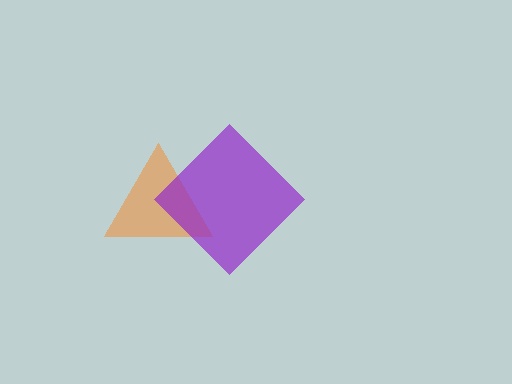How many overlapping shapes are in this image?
There are 2 overlapping shapes in the image.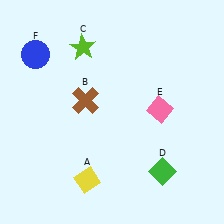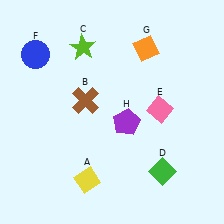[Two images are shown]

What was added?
An orange diamond (G), a purple pentagon (H) were added in Image 2.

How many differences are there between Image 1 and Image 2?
There are 2 differences between the two images.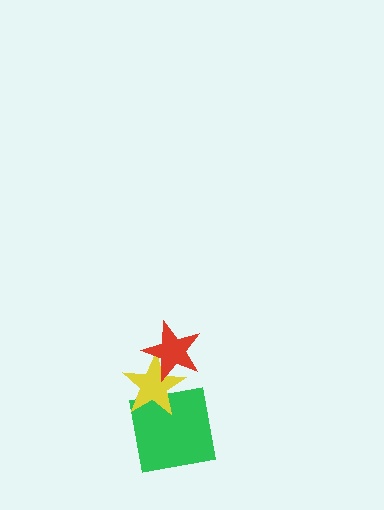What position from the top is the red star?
The red star is 1st from the top.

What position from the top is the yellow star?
The yellow star is 2nd from the top.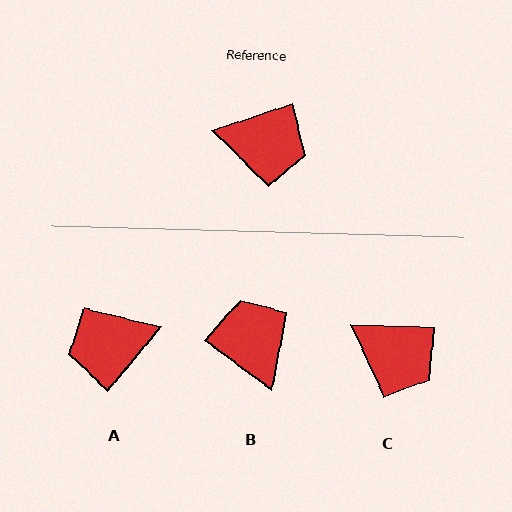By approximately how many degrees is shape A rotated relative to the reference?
Approximately 148 degrees clockwise.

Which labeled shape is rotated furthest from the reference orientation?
A, about 148 degrees away.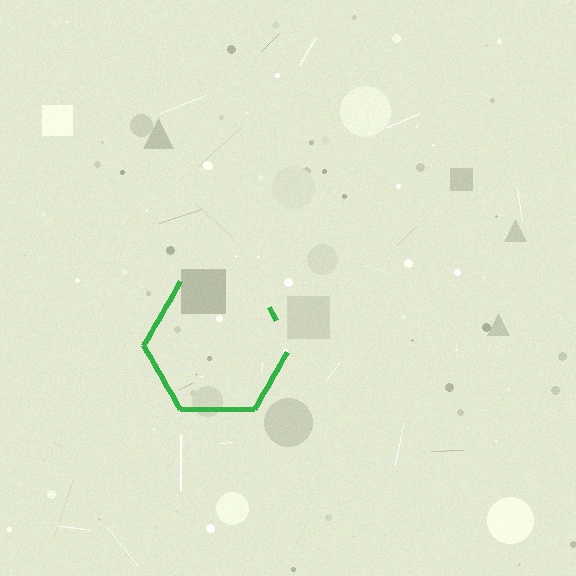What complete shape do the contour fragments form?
The contour fragments form a hexagon.